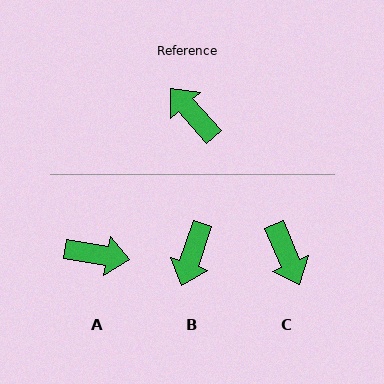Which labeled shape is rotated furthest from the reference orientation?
C, about 161 degrees away.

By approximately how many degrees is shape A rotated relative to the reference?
Approximately 141 degrees clockwise.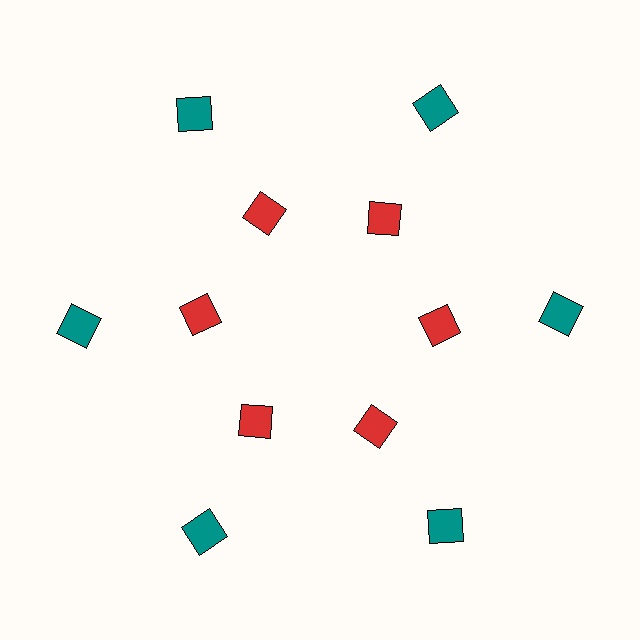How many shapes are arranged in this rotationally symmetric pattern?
There are 12 shapes, arranged in 6 groups of 2.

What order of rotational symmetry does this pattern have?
This pattern has 6-fold rotational symmetry.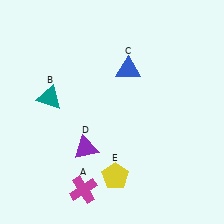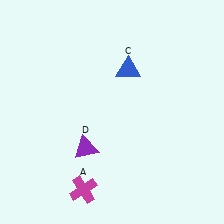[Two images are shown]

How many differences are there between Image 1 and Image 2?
There are 2 differences between the two images.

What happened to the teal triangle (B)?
The teal triangle (B) was removed in Image 2. It was in the top-left area of Image 1.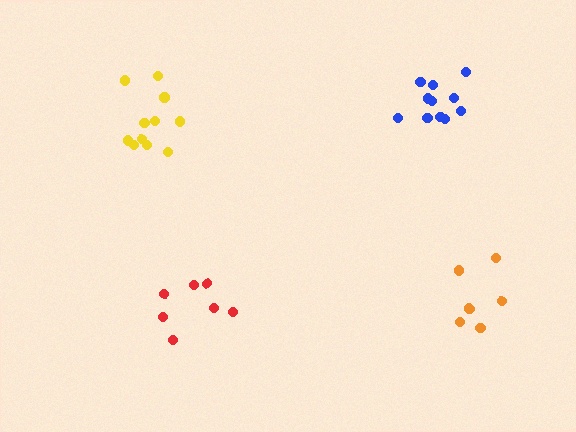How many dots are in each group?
Group 1: 11 dots, Group 2: 11 dots, Group 3: 7 dots, Group 4: 7 dots (36 total).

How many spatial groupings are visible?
There are 4 spatial groupings.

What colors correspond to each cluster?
The clusters are colored: blue, yellow, red, orange.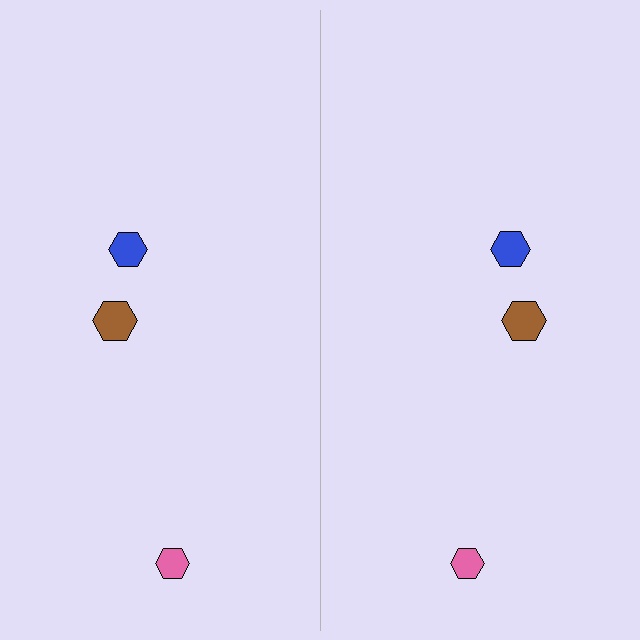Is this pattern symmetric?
Yes, this pattern has bilateral (reflection) symmetry.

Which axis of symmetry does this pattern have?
The pattern has a vertical axis of symmetry running through the center of the image.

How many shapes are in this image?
There are 6 shapes in this image.